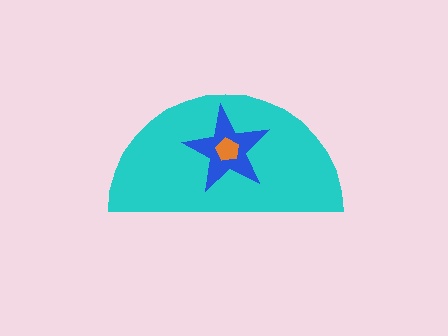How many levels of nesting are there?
3.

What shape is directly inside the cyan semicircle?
The blue star.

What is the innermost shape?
The orange pentagon.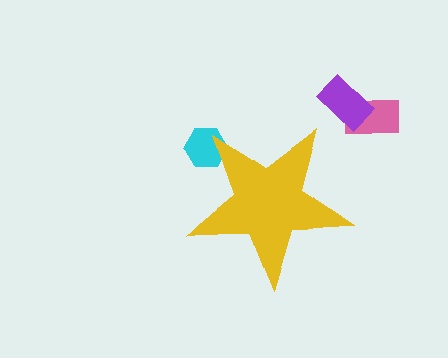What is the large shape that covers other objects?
A yellow star.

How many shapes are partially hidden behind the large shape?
1 shape is partially hidden.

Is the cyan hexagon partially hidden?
Yes, the cyan hexagon is partially hidden behind the yellow star.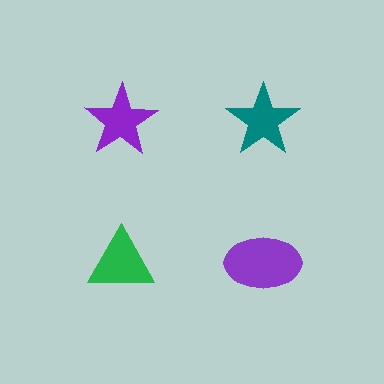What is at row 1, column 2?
A teal star.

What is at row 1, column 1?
A purple star.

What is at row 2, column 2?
A purple ellipse.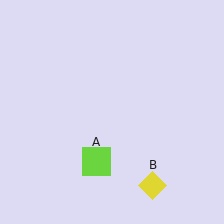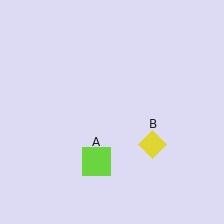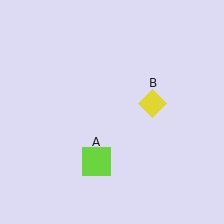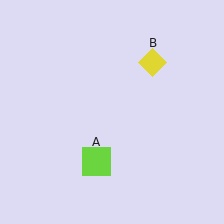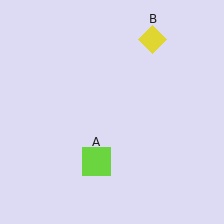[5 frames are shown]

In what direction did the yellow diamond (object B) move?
The yellow diamond (object B) moved up.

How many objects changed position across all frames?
1 object changed position: yellow diamond (object B).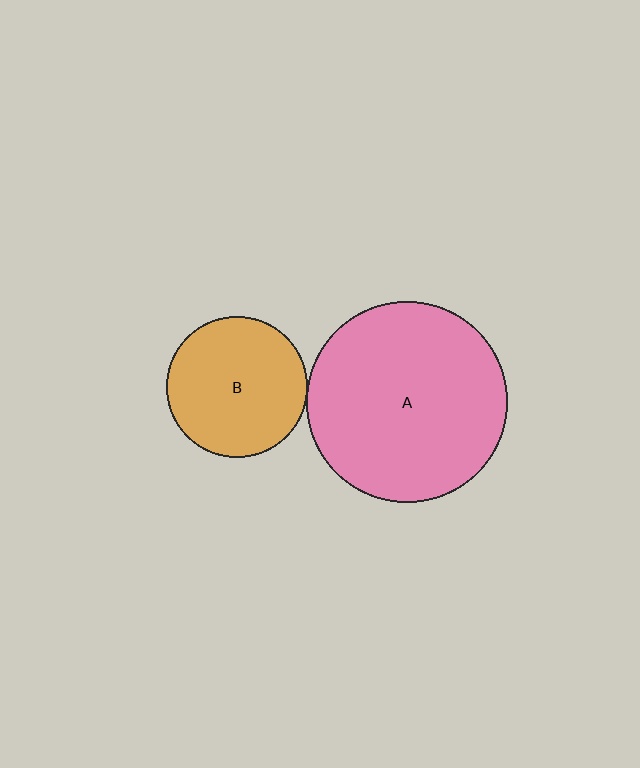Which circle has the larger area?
Circle A (pink).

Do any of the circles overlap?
No, none of the circles overlap.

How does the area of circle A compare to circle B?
Approximately 2.0 times.